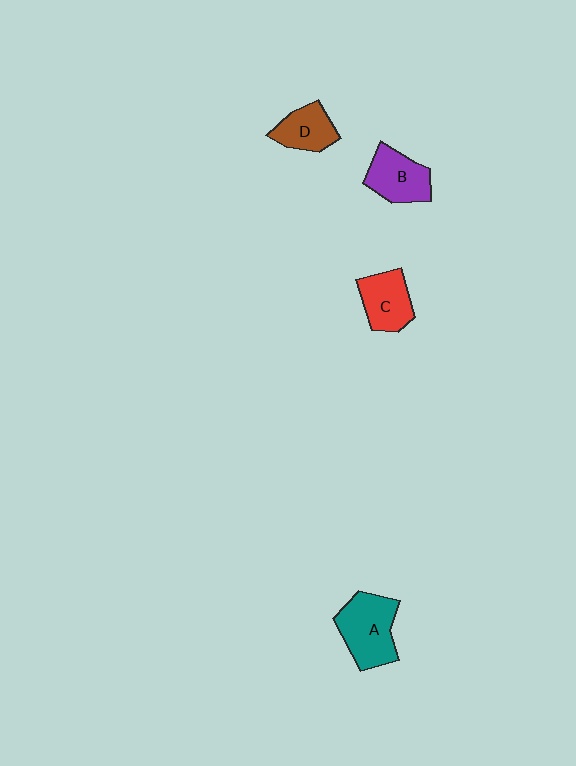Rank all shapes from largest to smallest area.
From largest to smallest: A (teal), B (purple), C (red), D (brown).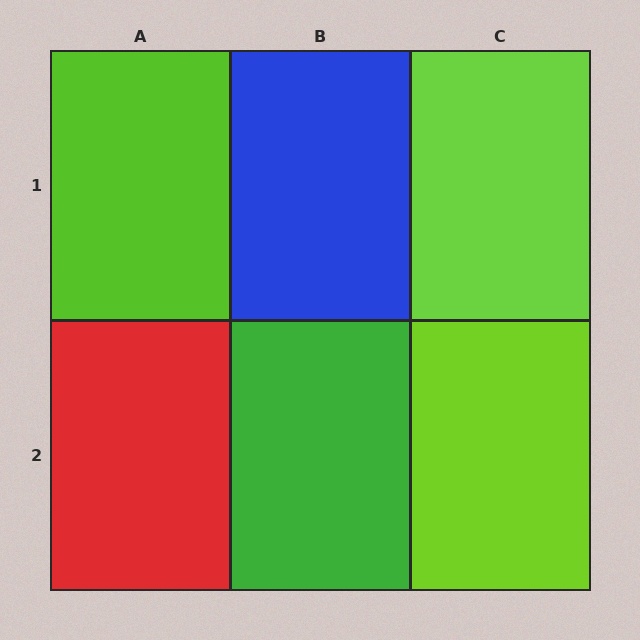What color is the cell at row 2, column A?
Red.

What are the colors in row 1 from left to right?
Lime, blue, lime.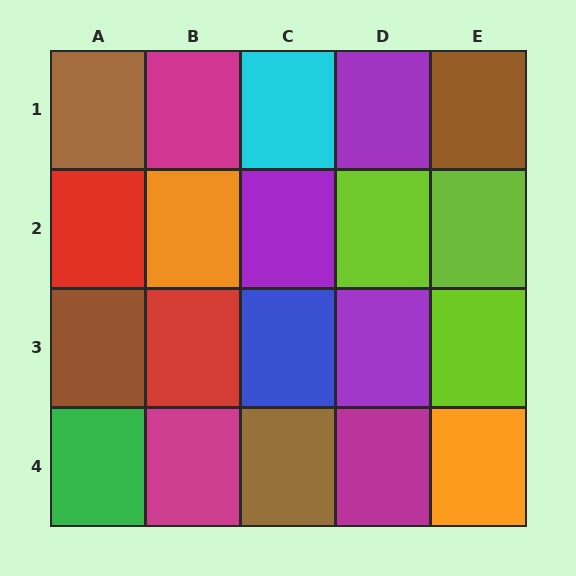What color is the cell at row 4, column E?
Orange.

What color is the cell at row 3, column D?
Purple.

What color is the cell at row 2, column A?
Red.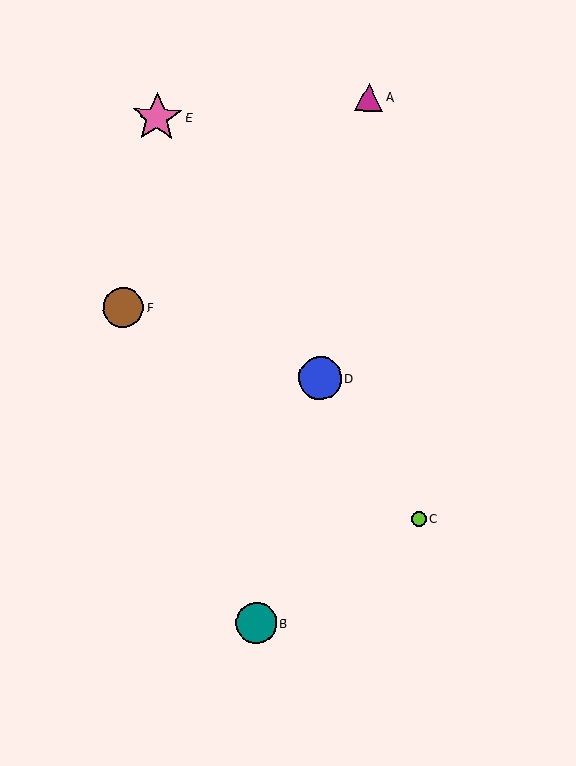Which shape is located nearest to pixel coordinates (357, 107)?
The magenta triangle (labeled A) at (369, 97) is nearest to that location.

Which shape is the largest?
The pink star (labeled E) is the largest.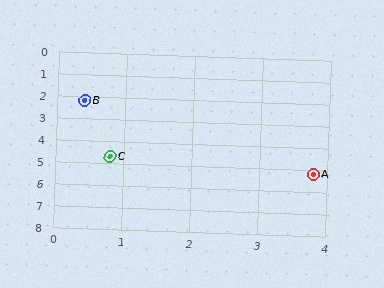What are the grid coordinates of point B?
Point B is at approximately (0.4, 2.2).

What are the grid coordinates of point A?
Point A is at approximately (3.8, 5.2).